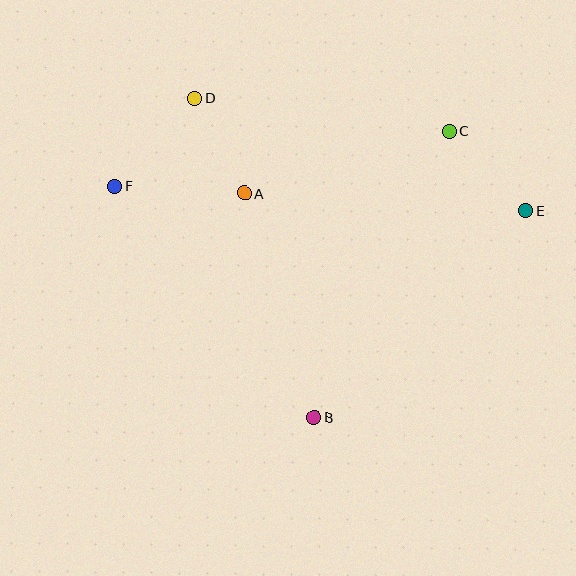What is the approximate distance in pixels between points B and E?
The distance between B and E is approximately 296 pixels.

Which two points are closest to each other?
Points A and D are closest to each other.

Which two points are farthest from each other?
Points E and F are farthest from each other.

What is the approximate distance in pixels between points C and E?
The distance between C and E is approximately 110 pixels.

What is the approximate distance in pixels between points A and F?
The distance between A and F is approximately 130 pixels.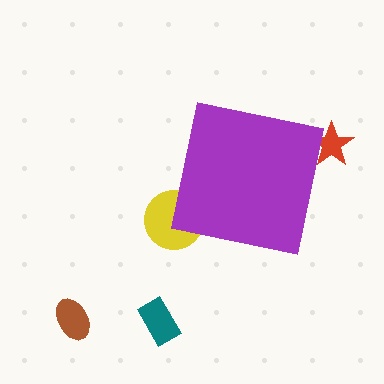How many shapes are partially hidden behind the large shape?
2 shapes are partially hidden.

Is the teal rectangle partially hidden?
No, the teal rectangle is fully visible.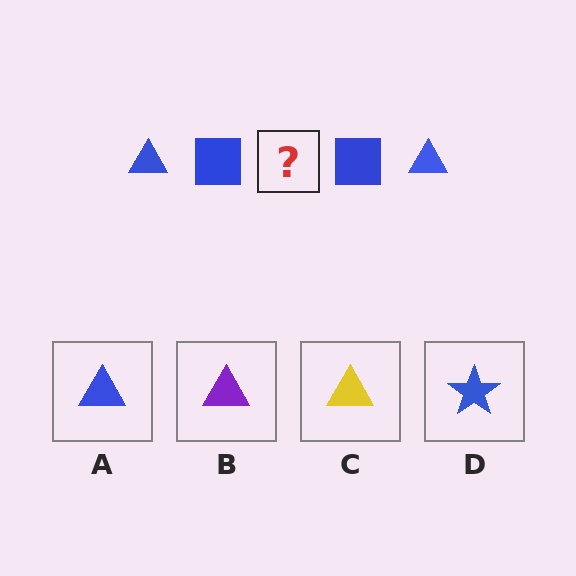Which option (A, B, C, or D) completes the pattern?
A.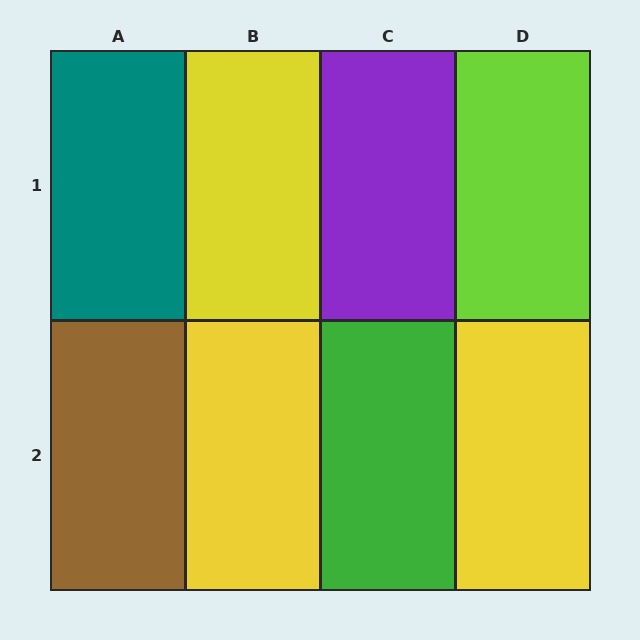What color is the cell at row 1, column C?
Purple.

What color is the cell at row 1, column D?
Lime.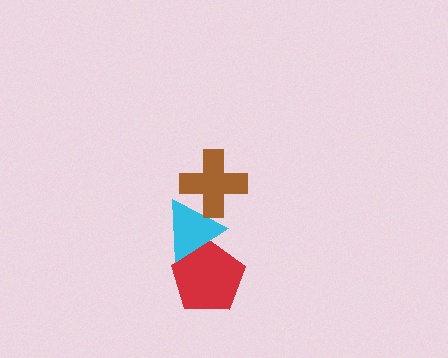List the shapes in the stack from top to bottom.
From top to bottom: the brown cross, the cyan triangle, the red pentagon.